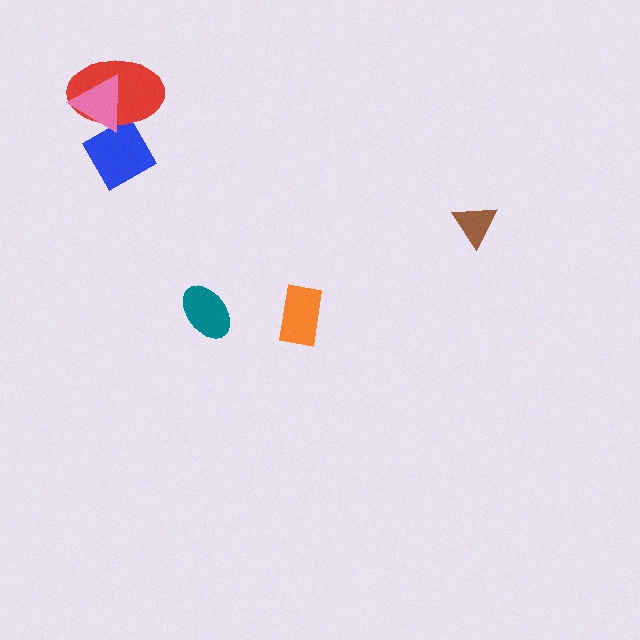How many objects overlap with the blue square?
2 objects overlap with the blue square.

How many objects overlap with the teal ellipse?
0 objects overlap with the teal ellipse.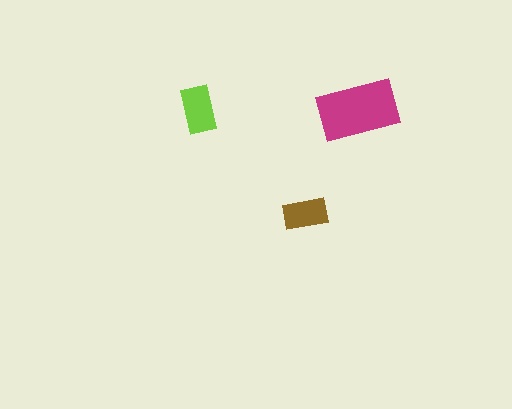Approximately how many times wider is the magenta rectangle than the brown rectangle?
About 2 times wider.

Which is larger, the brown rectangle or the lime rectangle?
The lime one.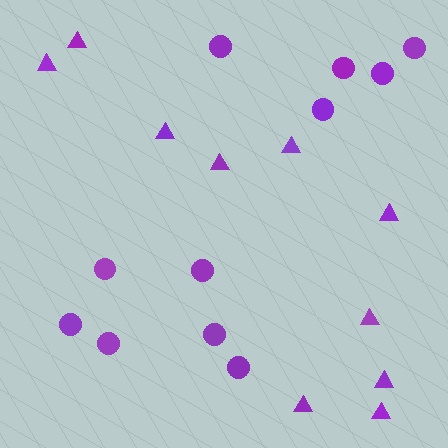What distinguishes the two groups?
There are 2 groups: one group of triangles (10) and one group of circles (11).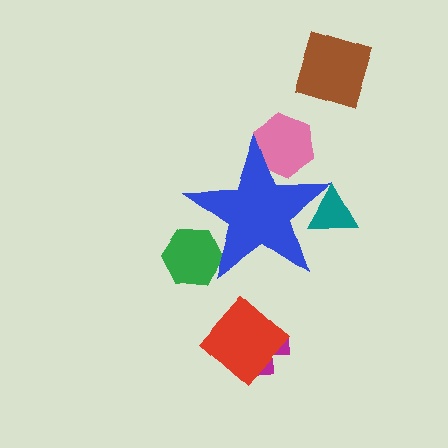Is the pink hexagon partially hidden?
Yes, the pink hexagon is partially hidden behind the blue star.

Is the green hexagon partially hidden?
Yes, the green hexagon is partially hidden behind the blue star.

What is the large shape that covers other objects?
A blue star.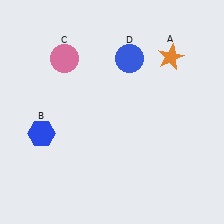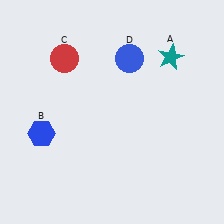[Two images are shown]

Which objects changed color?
A changed from orange to teal. C changed from pink to red.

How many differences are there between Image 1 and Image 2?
There are 2 differences between the two images.